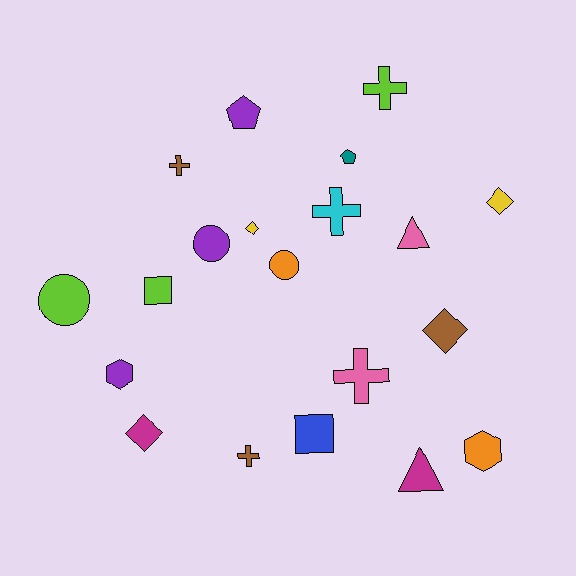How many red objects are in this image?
There are no red objects.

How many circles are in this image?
There are 3 circles.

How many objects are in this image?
There are 20 objects.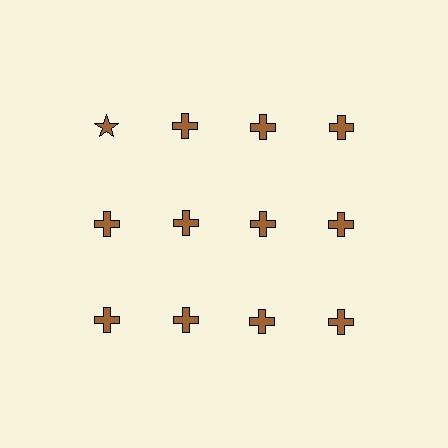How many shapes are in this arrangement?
There are 12 shapes arranged in a grid pattern.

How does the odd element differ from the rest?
It has a different shape: star instead of cross.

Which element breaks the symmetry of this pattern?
The brown star in the top row, leftmost column breaks the symmetry. All other shapes are brown crosses.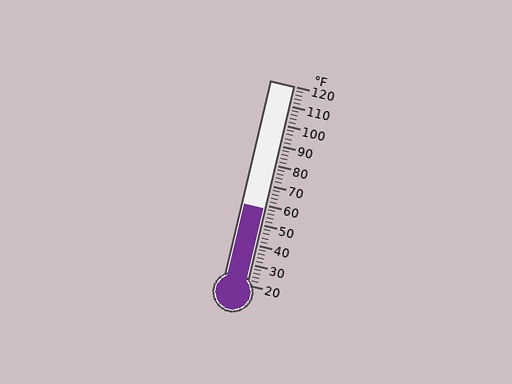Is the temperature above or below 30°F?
The temperature is above 30°F.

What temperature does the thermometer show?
The thermometer shows approximately 58°F.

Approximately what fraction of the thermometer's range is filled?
The thermometer is filled to approximately 40% of its range.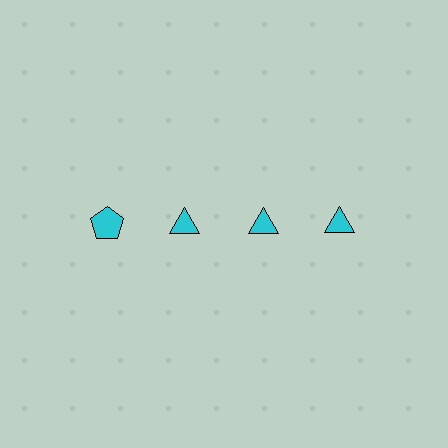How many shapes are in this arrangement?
There are 4 shapes arranged in a grid pattern.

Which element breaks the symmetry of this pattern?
The cyan pentagon in the top row, leftmost column breaks the symmetry. All other shapes are cyan triangles.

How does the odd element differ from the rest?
It has a different shape: pentagon instead of triangle.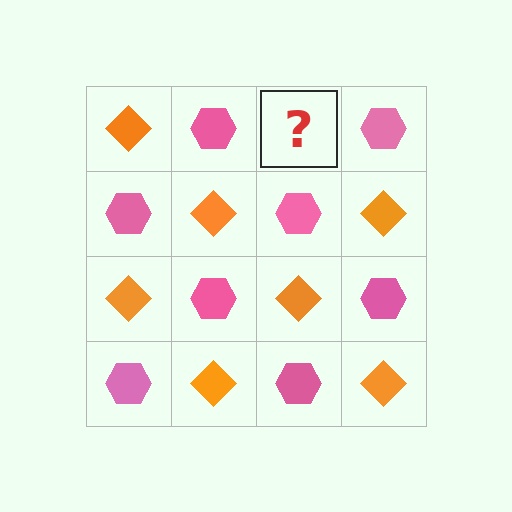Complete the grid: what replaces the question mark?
The question mark should be replaced with an orange diamond.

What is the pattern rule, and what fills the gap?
The rule is that it alternates orange diamond and pink hexagon in a checkerboard pattern. The gap should be filled with an orange diamond.